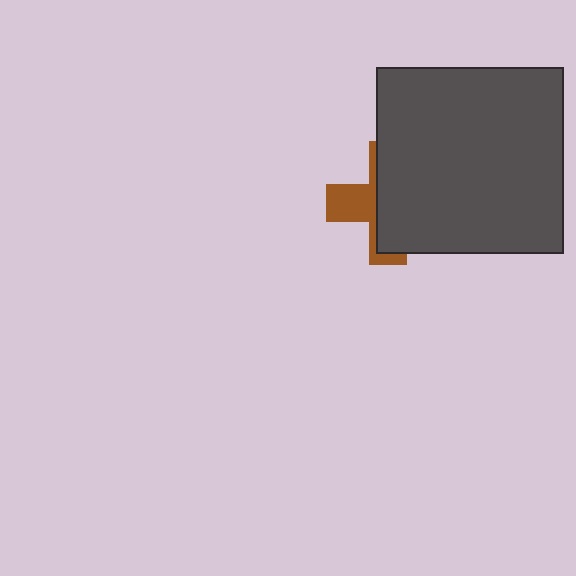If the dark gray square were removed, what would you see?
You would see the complete brown cross.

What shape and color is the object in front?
The object in front is a dark gray square.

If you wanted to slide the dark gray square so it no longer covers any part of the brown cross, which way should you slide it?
Slide it right — that is the most direct way to separate the two shapes.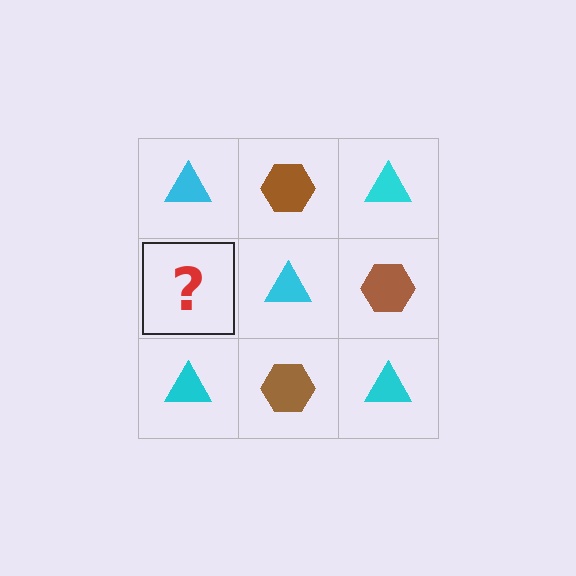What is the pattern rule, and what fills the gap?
The rule is that it alternates cyan triangle and brown hexagon in a checkerboard pattern. The gap should be filled with a brown hexagon.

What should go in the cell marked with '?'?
The missing cell should contain a brown hexagon.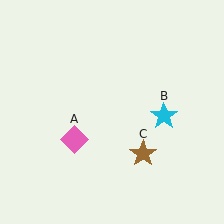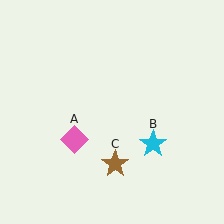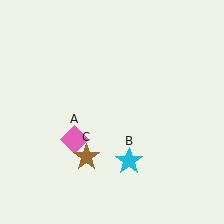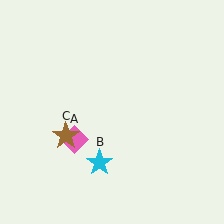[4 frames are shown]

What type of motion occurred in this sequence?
The cyan star (object B), brown star (object C) rotated clockwise around the center of the scene.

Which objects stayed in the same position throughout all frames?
Pink diamond (object A) remained stationary.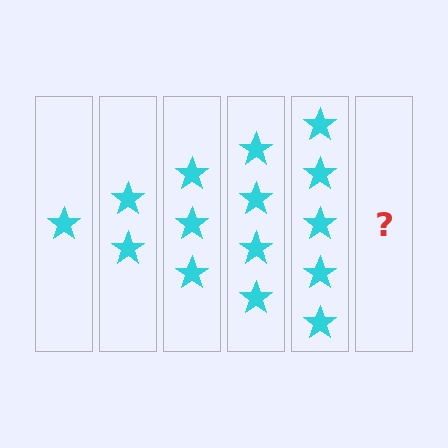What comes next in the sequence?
The next element should be 6 stars.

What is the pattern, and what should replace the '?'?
The pattern is that each step adds one more star. The '?' should be 6 stars.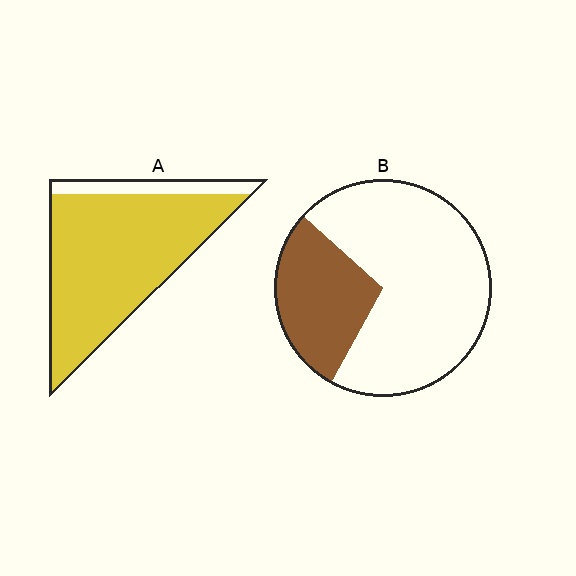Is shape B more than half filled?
No.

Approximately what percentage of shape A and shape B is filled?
A is approximately 85% and B is approximately 30%.